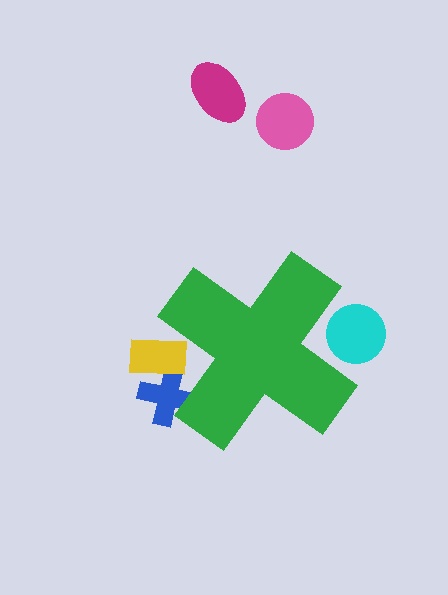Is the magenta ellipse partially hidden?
No, the magenta ellipse is fully visible.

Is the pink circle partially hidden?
No, the pink circle is fully visible.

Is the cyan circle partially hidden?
Yes, the cyan circle is partially hidden behind the green cross.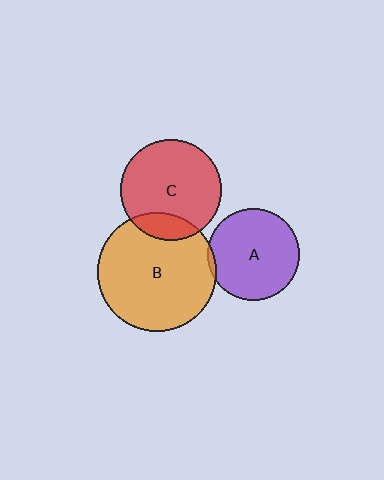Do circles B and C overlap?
Yes.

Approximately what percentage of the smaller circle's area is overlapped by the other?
Approximately 15%.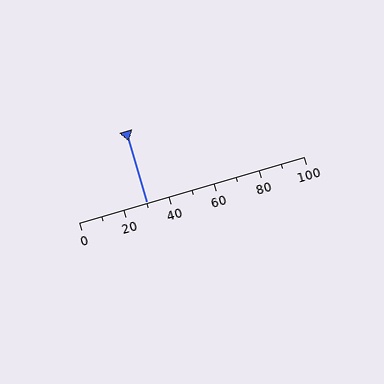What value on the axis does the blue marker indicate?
The marker indicates approximately 30.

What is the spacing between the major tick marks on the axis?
The major ticks are spaced 20 apart.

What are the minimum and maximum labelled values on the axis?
The axis runs from 0 to 100.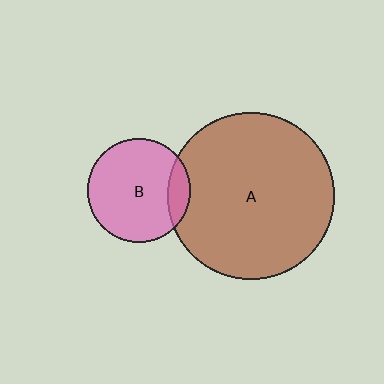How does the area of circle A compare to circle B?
Approximately 2.6 times.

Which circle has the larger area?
Circle A (brown).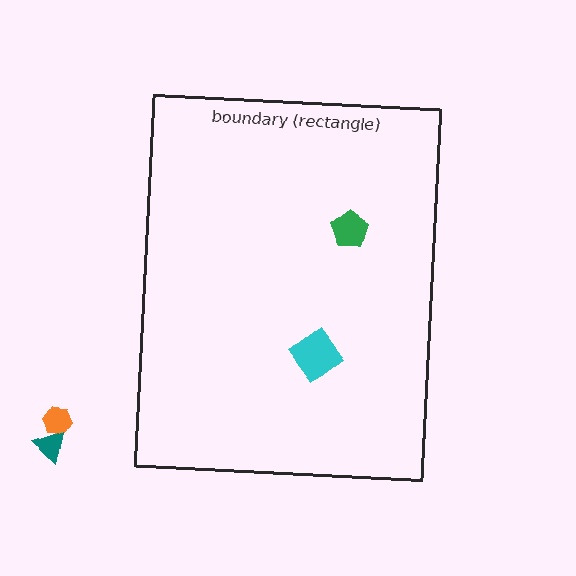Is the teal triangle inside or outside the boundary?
Outside.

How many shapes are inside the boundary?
2 inside, 2 outside.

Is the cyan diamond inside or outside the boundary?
Inside.